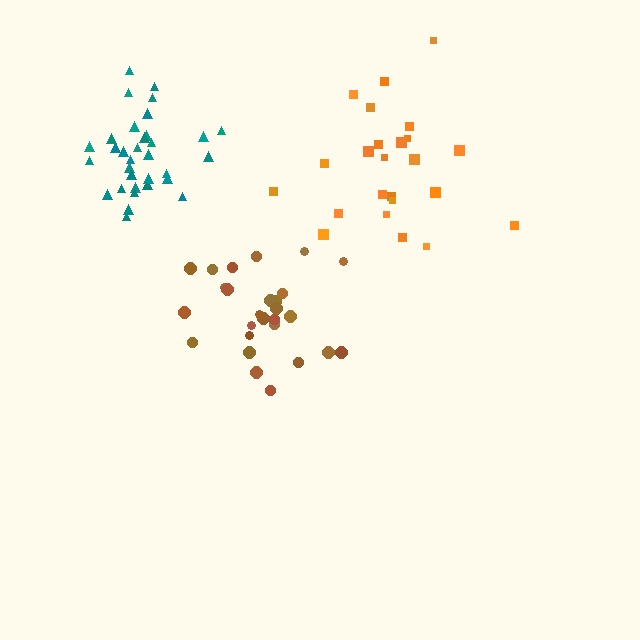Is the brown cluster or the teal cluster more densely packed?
Teal.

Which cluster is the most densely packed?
Teal.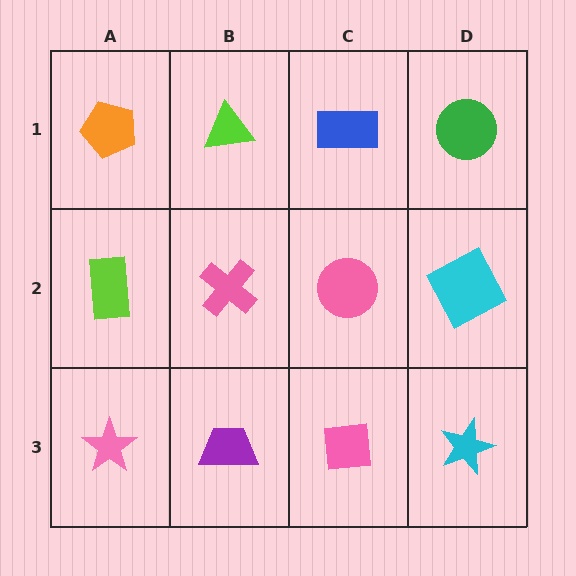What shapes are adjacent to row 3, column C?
A pink circle (row 2, column C), a purple trapezoid (row 3, column B), a cyan star (row 3, column D).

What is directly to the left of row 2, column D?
A pink circle.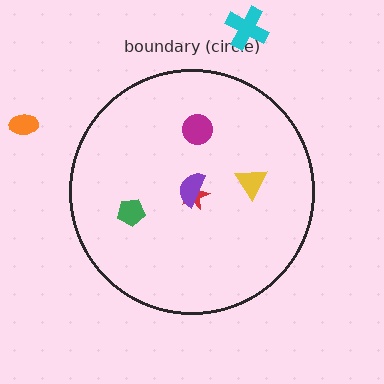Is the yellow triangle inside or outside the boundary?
Inside.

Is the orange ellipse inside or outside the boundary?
Outside.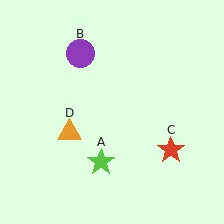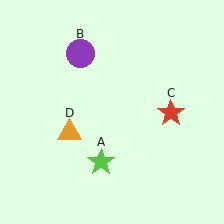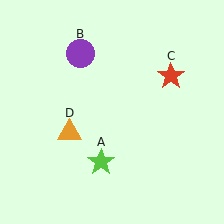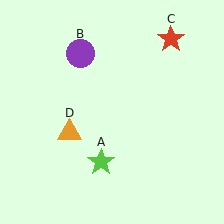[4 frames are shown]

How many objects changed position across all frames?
1 object changed position: red star (object C).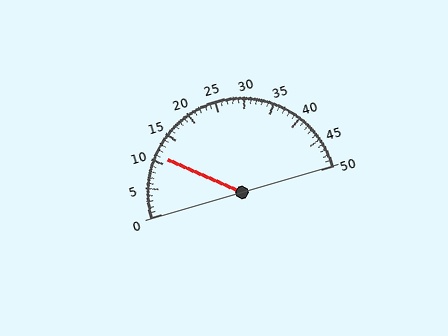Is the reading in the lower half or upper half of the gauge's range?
The reading is in the lower half of the range (0 to 50).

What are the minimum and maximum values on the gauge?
The gauge ranges from 0 to 50.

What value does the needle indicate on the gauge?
The needle indicates approximately 11.